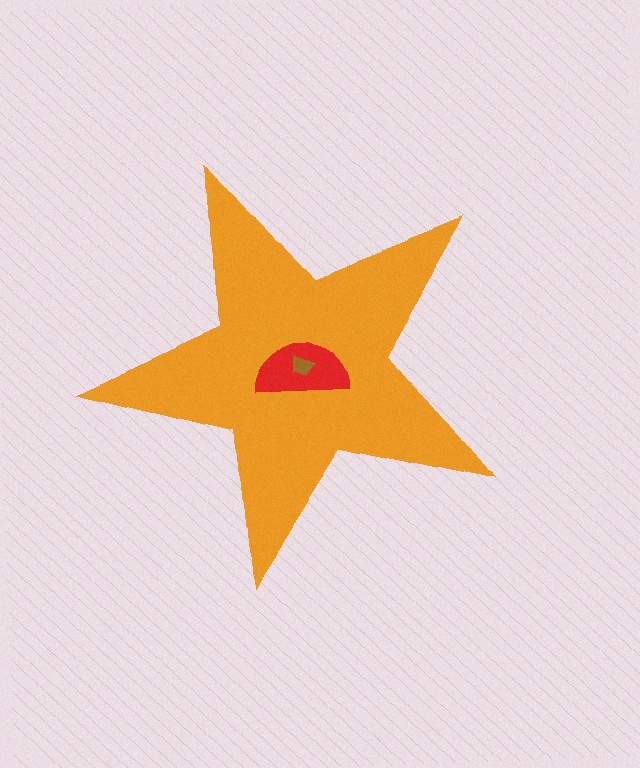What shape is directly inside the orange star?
The red semicircle.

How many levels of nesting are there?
3.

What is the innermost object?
The brown trapezoid.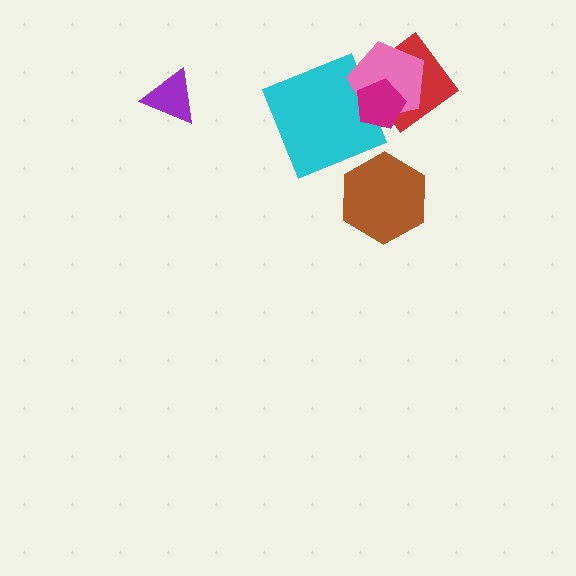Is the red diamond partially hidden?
Yes, it is partially covered by another shape.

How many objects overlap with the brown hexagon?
0 objects overlap with the brown hexagon.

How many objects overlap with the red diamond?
2 objects overlap with the red diamond.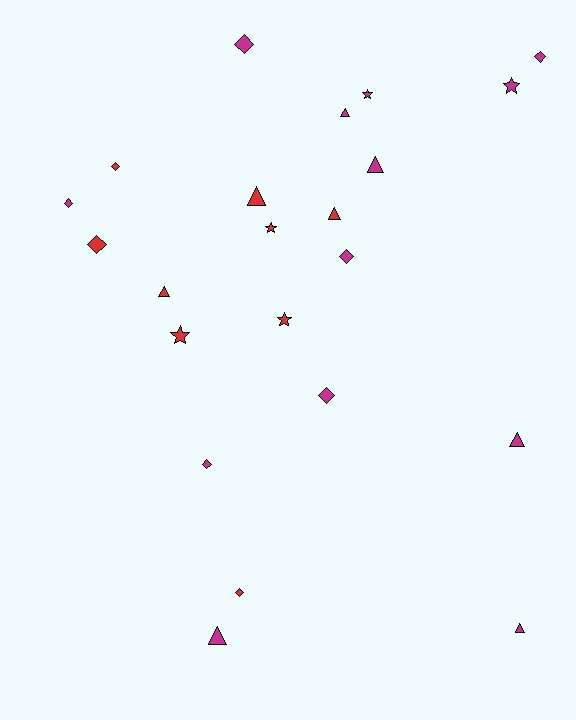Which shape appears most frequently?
Diamond, with 9 objects.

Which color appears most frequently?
Magenta, with 13 objects.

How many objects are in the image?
There are 22 objects.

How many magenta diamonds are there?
There are 6 magenta diamonds.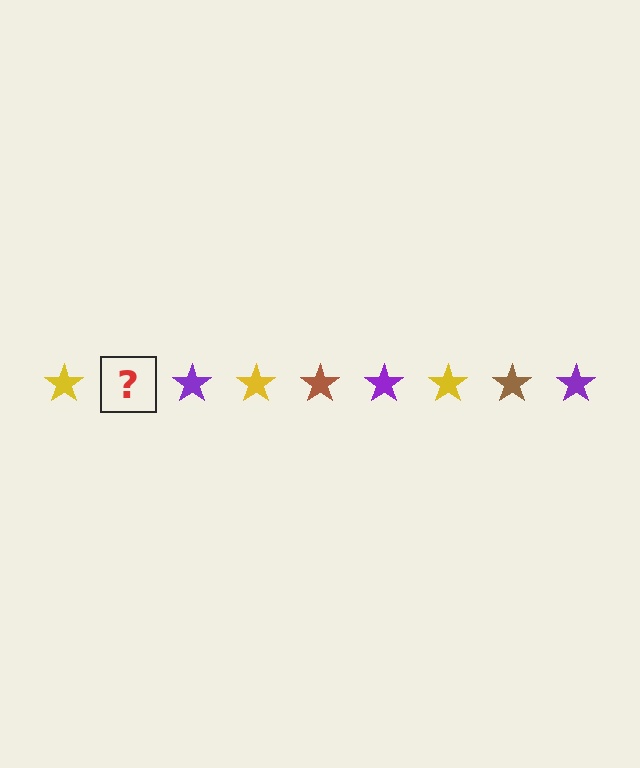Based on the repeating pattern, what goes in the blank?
The blank should be a brown star.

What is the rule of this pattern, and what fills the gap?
The rule is that the pattern cycles through yellow, brown, purple stars. The gap should be filled with a brown star.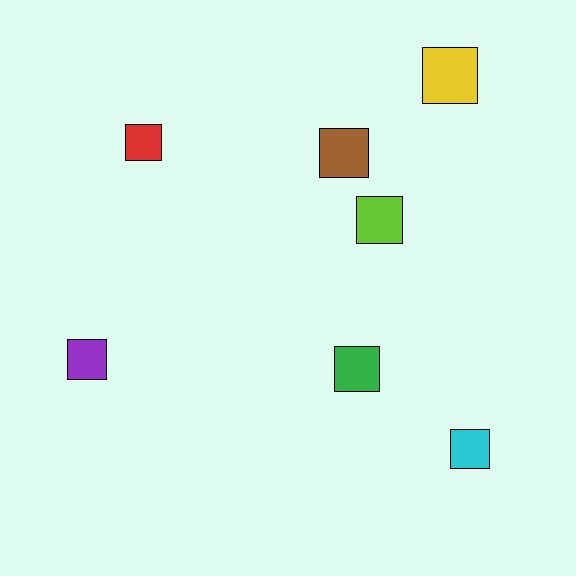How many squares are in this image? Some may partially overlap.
There are 7 squares.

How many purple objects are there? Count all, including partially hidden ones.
There is 1 purple object.